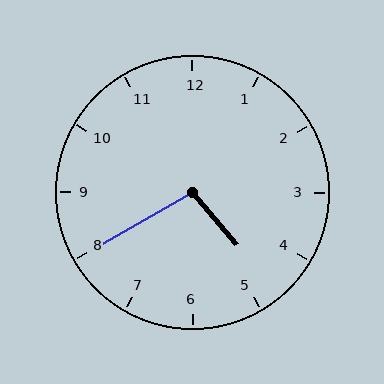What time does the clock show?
4:40.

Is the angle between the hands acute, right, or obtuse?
It is obtuse.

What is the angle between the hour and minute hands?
Approximately 100 degrees.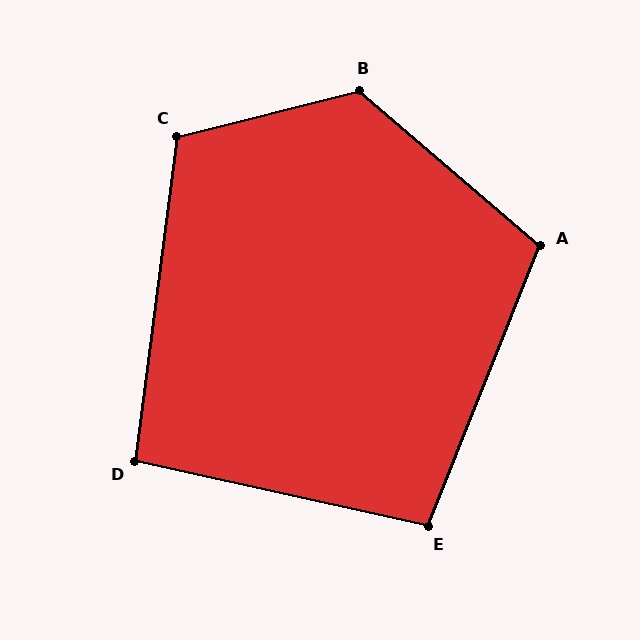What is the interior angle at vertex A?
Approximately 109 degrees (obtuse).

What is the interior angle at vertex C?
Approximately 111 degrees (obtuse).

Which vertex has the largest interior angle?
B, at approximately 125 degrees.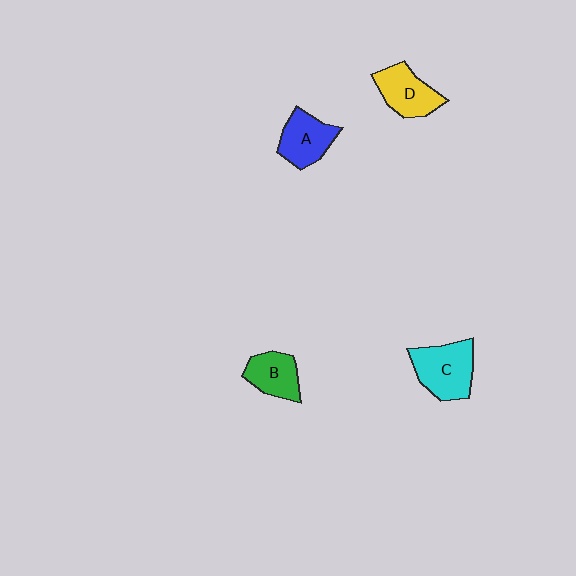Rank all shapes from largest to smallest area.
From largest to smallest: C (cyan), D (yellow), A (blue), B (green).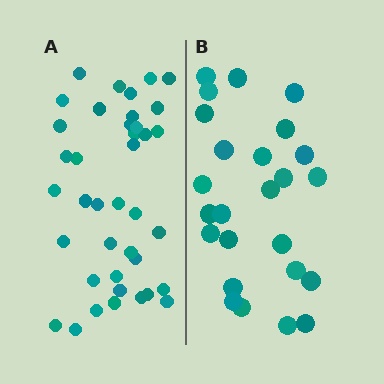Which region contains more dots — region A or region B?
Region A (the left region) has more dots.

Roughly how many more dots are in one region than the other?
Region A has approximately 15 more dots than region B.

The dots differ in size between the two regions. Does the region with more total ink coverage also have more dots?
No. Region B has more total ink coverage because its dots are larger, but region A actually contains more individual dots. Total area can be misleading — the number of items is what matters here.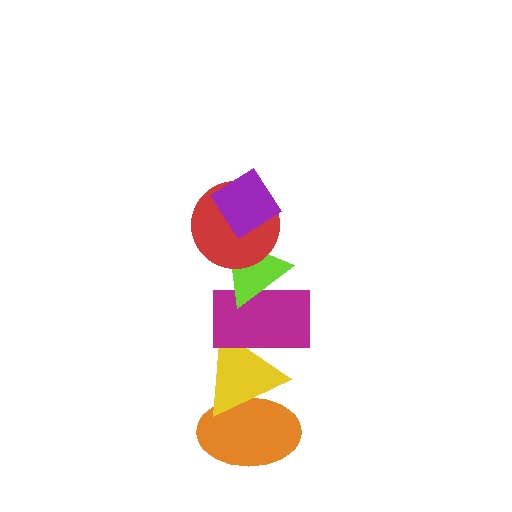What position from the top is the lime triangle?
The lime triangle is 3rd from the top.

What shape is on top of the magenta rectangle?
The lime triangle is on top of the magenta rectangle.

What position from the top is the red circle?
The red circle is 2nd from the top.